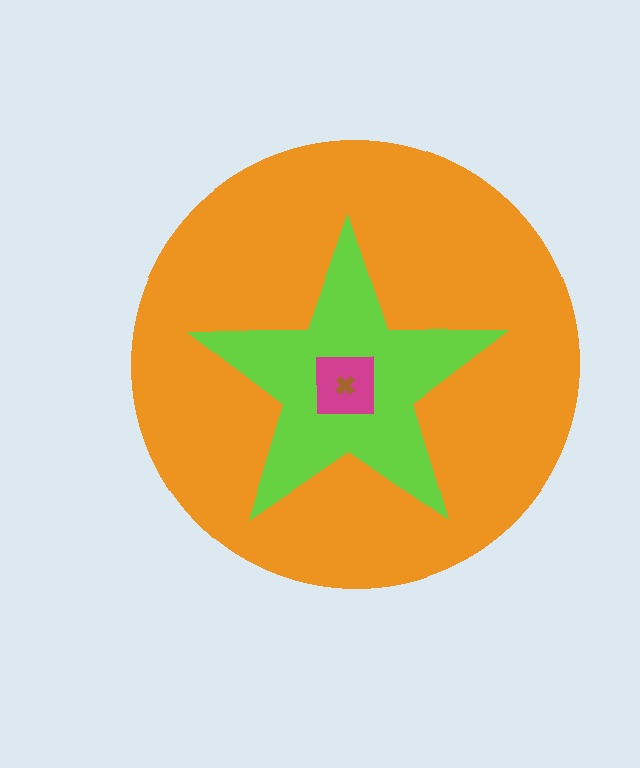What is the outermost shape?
The orange circle.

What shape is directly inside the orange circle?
The lime star.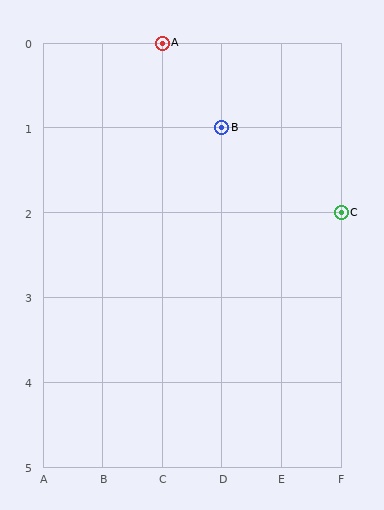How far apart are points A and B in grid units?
Points A and B are 1 column and 1 row apart (about 1.4 grid units diagonally).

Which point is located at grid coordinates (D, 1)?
Point B is at (D, 1).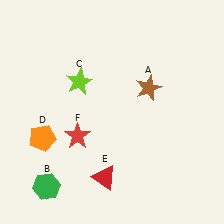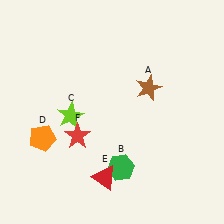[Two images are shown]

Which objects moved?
The objects that moved are: the green hexagon (B), the lime star (C).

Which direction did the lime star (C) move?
The lime star (C) moved down.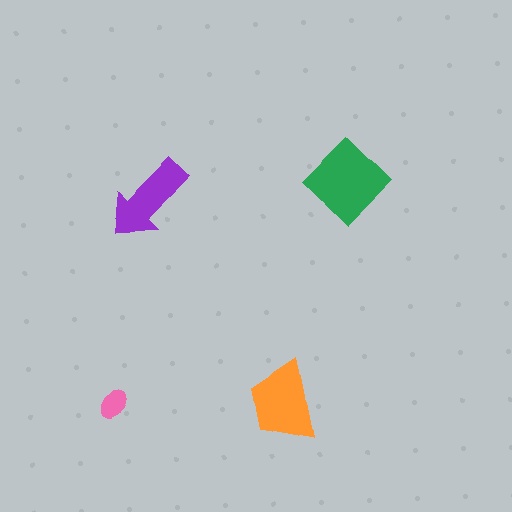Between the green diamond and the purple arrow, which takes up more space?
The green diamond.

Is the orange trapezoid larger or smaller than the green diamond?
Smaller.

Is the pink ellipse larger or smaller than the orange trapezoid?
Smaller.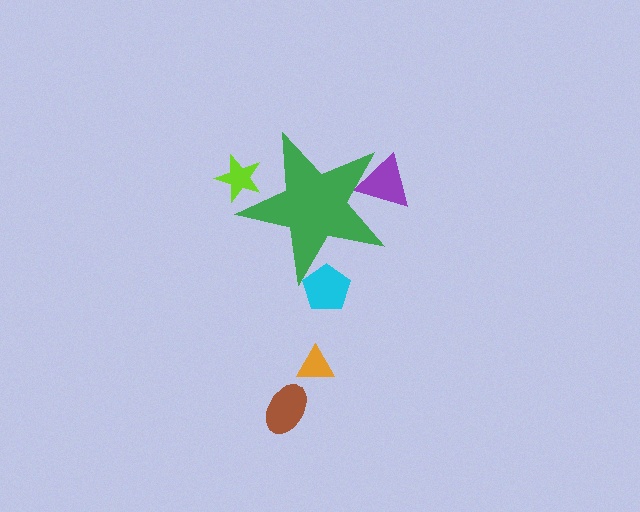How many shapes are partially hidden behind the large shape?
3 shapes are partially hidden.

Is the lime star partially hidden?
Yes, the lime star is partially hidden behind the green star.